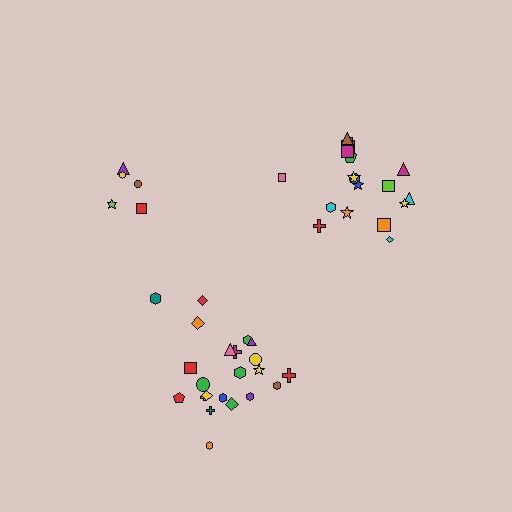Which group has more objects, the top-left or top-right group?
The top-right group.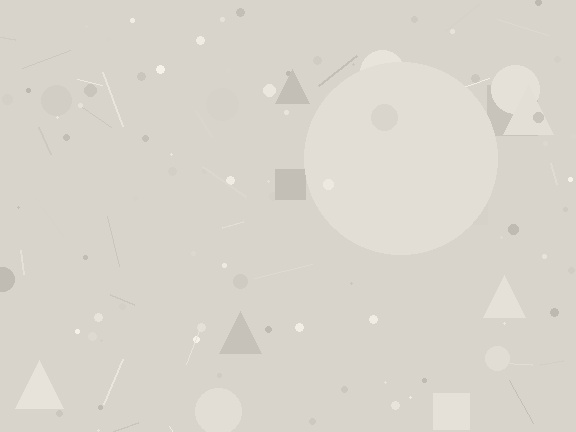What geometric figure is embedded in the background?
A circle is embedded in the background.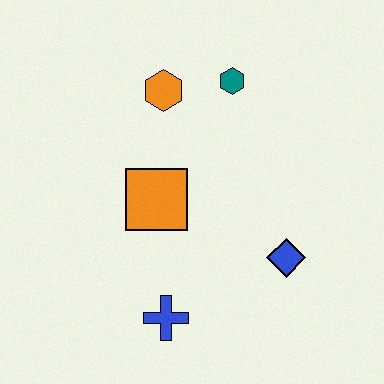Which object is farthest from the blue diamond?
The orange hexagon is farthest from the blue diamond.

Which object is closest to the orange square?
The orange hexagon is closest to the orange square.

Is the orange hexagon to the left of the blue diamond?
Yes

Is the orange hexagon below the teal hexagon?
Yes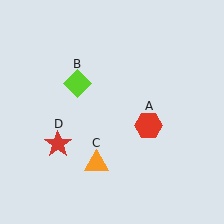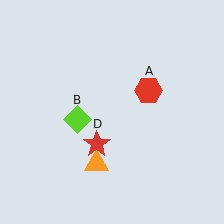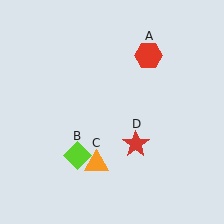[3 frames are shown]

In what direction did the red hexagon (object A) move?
The red hexagon (object A) moved up.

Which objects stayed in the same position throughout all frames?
Orange triangle (object C) remained stationary.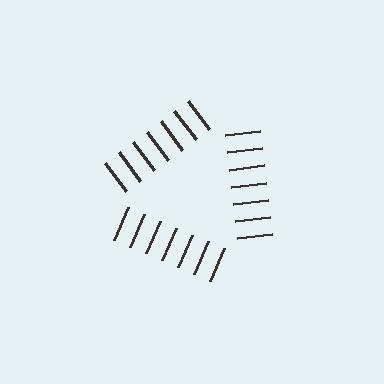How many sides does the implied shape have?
3 sides — the line-ends trace a triangle.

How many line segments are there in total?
21 — 7 along each of the 3 edges.